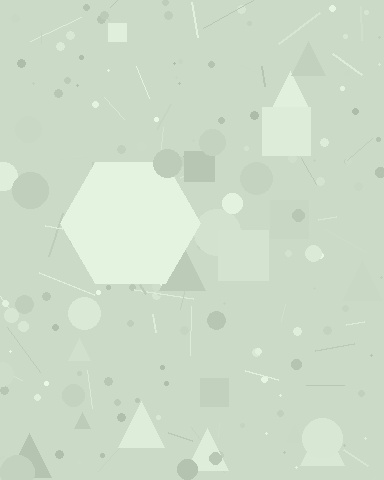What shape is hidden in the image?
A hexagon is hidden in the image.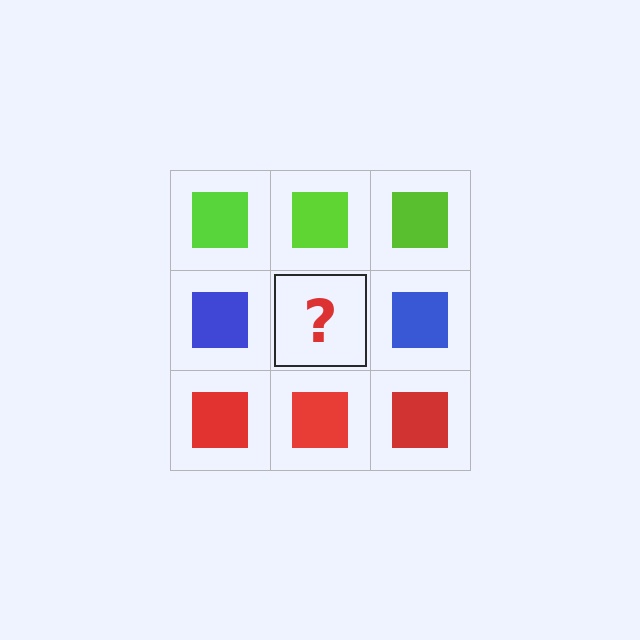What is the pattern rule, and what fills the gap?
The rule is that each row has a consistent color. The gap should be filled with a blue square.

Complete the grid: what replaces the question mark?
The question mark should be replaced with a blue square.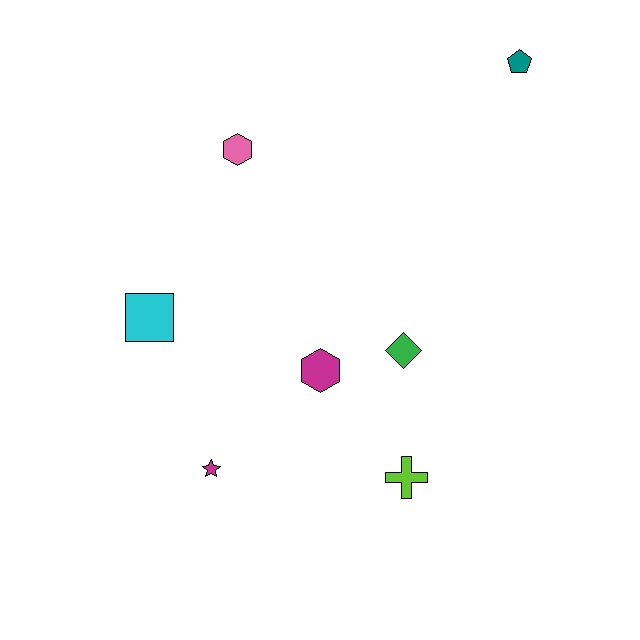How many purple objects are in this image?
There are no purple objects.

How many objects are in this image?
There are 7 objects.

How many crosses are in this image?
There is 1 cross.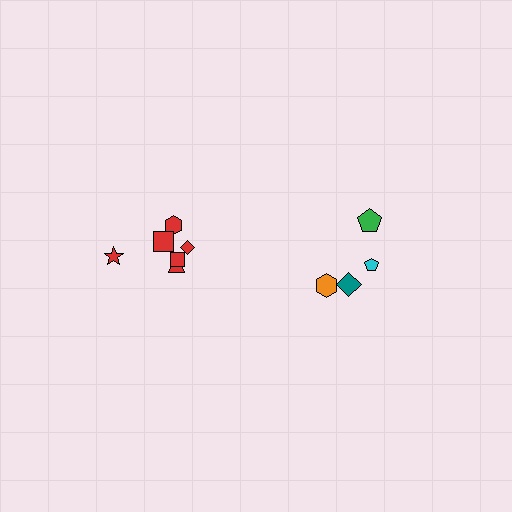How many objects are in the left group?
There are 6 objects.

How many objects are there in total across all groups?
There are 10 objects.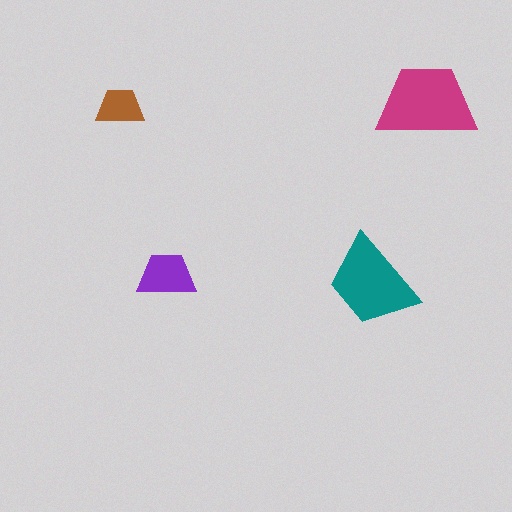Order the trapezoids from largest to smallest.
the magenta one, the teal one, the purple one, the brown one.